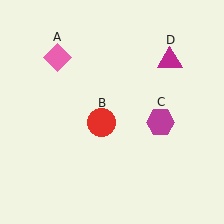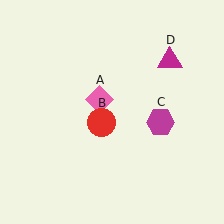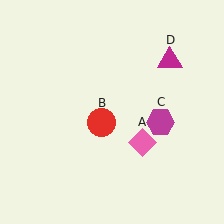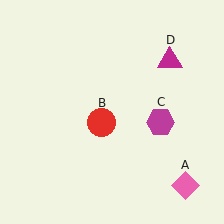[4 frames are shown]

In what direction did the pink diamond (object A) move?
The pink diamond (object A) moved down and to the right.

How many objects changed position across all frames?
1 object changed position: pink diamond (object A).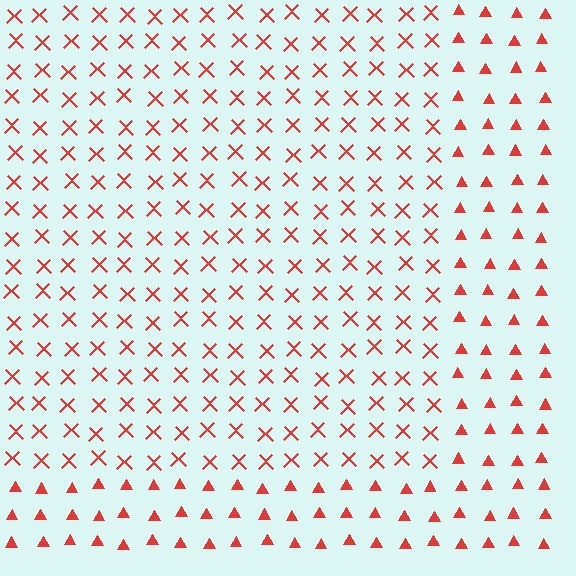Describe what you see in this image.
The image is filled with small red elements arranged in a uniform grid. A rectangle-shaped region contains X marks, while the surrounding area contains triangles. The boundary is defined purely by the change in element shape.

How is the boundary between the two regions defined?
The boundary is defined by a change in element shape: X marks inside vs. triangles outside. All elements share the same color and spacing.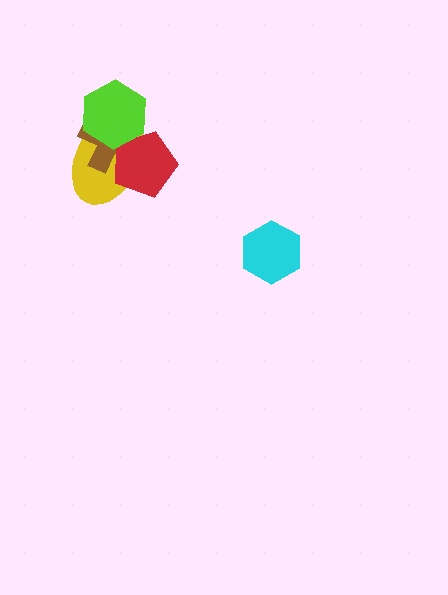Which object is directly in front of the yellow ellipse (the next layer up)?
The brown cross is directly in front of the yellow ellipse.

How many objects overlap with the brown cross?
3 objects overlap with the brown cross.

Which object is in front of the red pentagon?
The lime hexagon is in front of the red pentagon.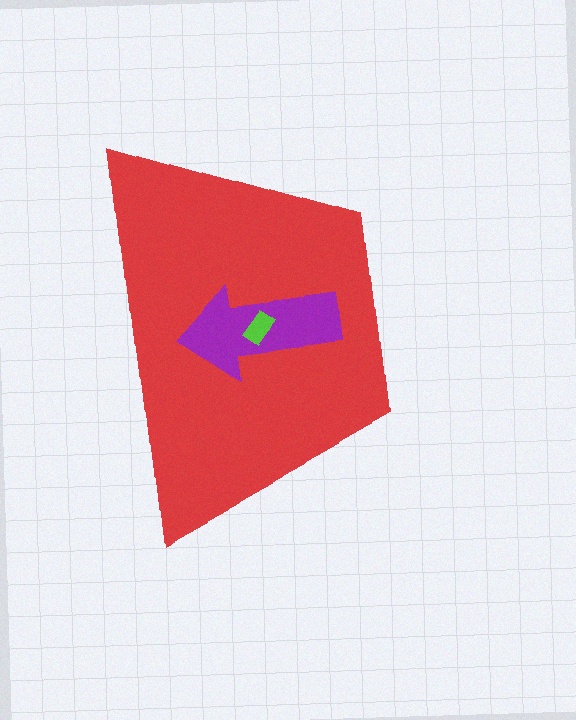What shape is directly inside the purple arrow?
The lime rectangle.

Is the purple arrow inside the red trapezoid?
Yes.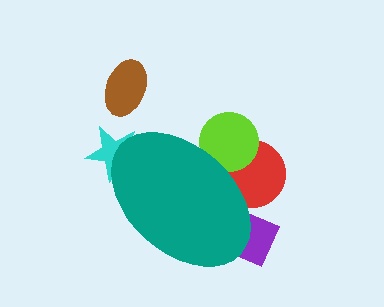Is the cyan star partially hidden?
Yes, the cyan star is partially hidden behind the teal ellipse.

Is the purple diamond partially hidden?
Yes, the purple diamond is partially hidden behind the teal ellipse.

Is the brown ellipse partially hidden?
No, the brown ellipse is fully visible.